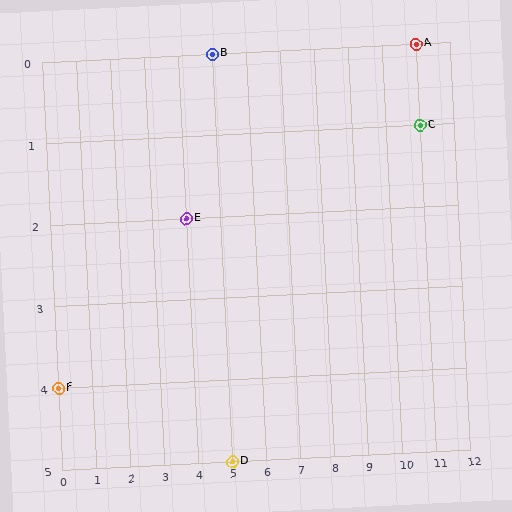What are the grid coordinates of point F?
Point F is at grid coordinates (0, 4).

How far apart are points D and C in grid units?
Points D and C are 6 columns and 4 rows apart (about 7.2 grid units diagonally).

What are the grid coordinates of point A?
Point A is at grid coordinates (11, 0).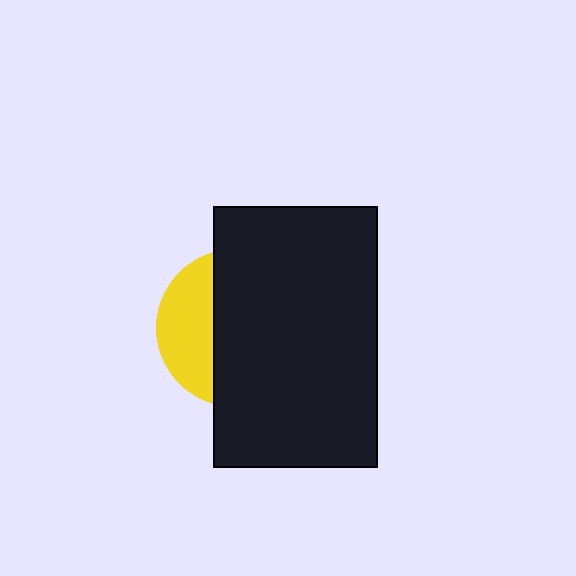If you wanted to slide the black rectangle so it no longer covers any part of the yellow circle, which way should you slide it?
Slide it right — that is the most direct way to separate the two shapes.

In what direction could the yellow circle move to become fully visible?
The yellow circle could move left. That would shift it out from behind the black rectangle entirely.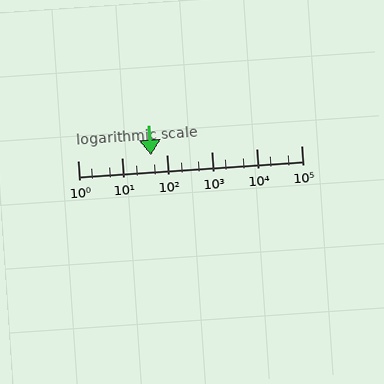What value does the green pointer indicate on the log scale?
The pointer indicates approximately 44.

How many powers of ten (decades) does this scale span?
The scale spans 5 decades, from 1 to 100000.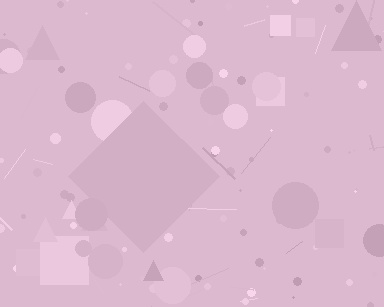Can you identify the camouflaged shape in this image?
The camouflaged shape is a diamond.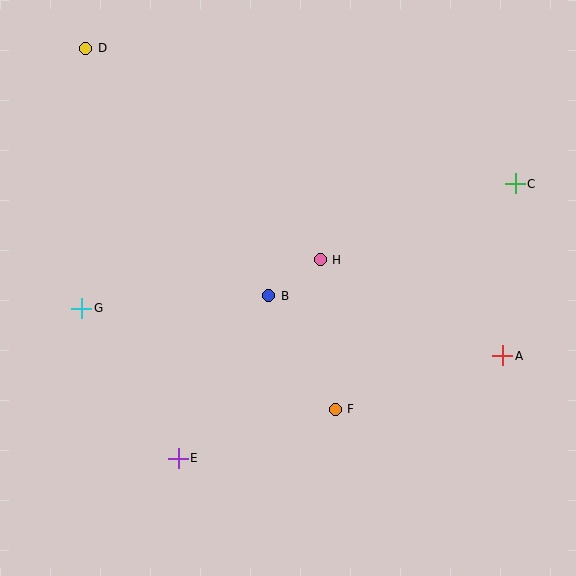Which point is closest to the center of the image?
Point B at (269, 296) is closest to the center.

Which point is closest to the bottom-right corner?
Point A is closest to the bottom-right corner.